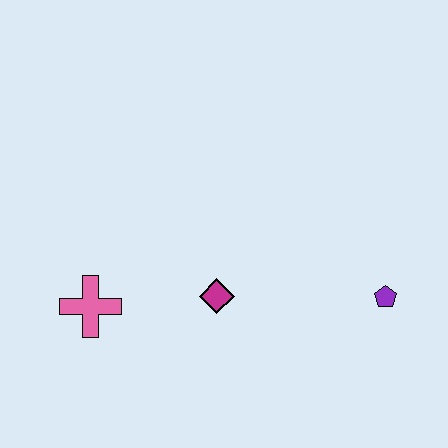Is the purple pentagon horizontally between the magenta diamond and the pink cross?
No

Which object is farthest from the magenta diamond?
The purple pentagon is farthest from the magenta diamond.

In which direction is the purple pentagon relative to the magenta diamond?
The purple pentagon is to the right of the magenta diamond.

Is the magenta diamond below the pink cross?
No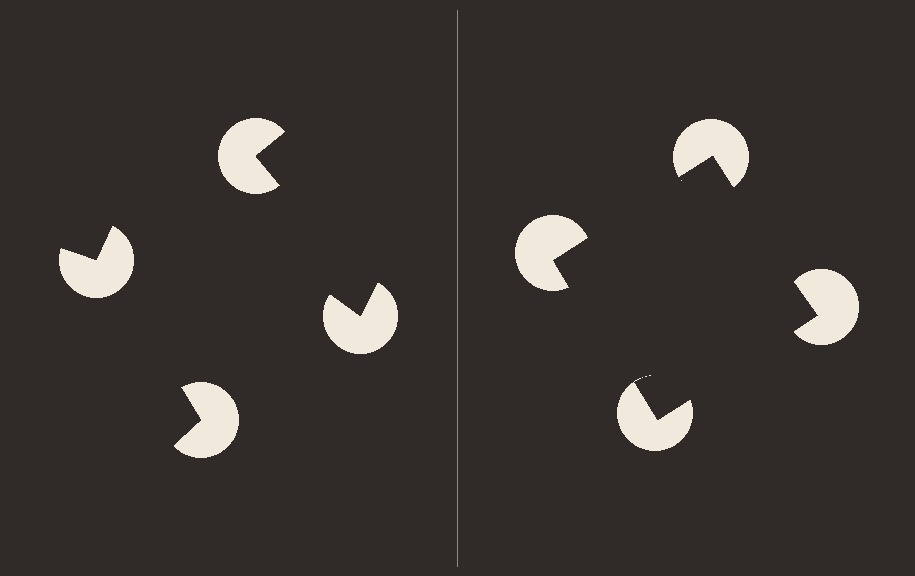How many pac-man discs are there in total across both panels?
8 — 4 on each side.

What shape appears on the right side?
An illusory square.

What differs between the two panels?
The pac-man discs are positioned identically on both sides; only the wedge orientations differ. On the right they align to a square; on the left they are misaligned.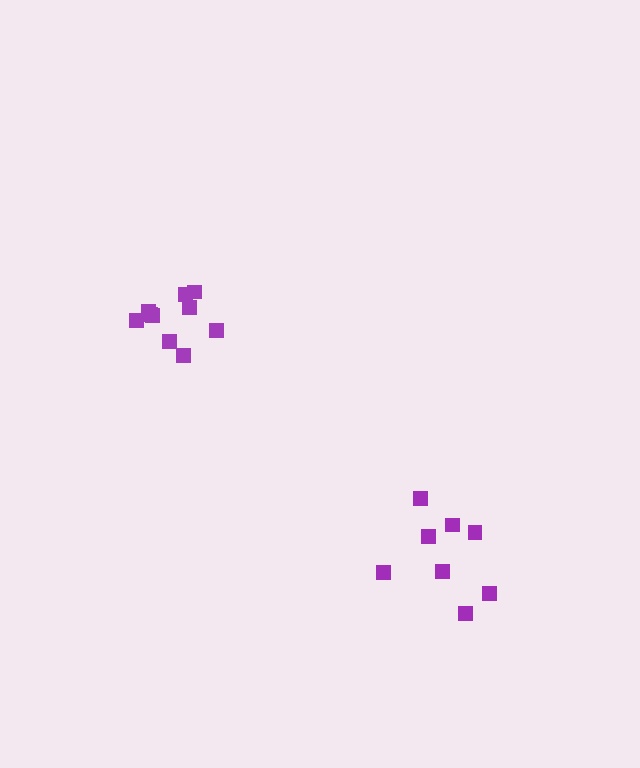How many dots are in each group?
Group 1: 8 dots, Group 2: 10 dots (18 total).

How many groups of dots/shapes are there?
There are 2 groups.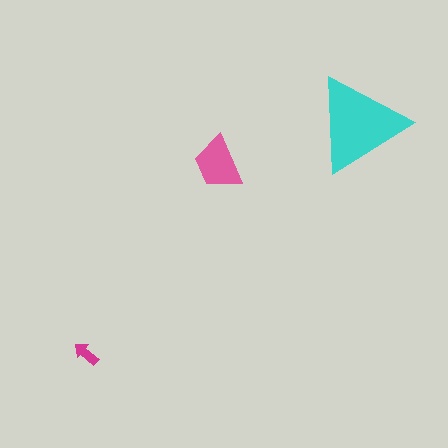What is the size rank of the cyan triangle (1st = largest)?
1st.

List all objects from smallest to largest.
The magenta arrow, the pink trapezoid, the cyan triangle.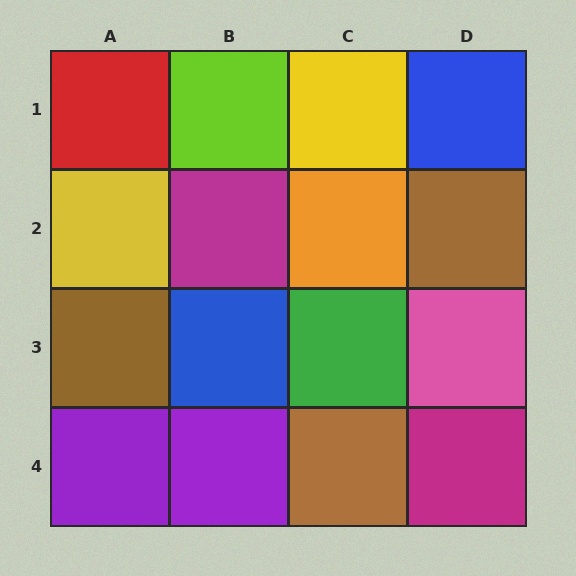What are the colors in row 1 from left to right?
Red, lime, yellow, blue.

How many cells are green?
1 cell is green.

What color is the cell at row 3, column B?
Blue.